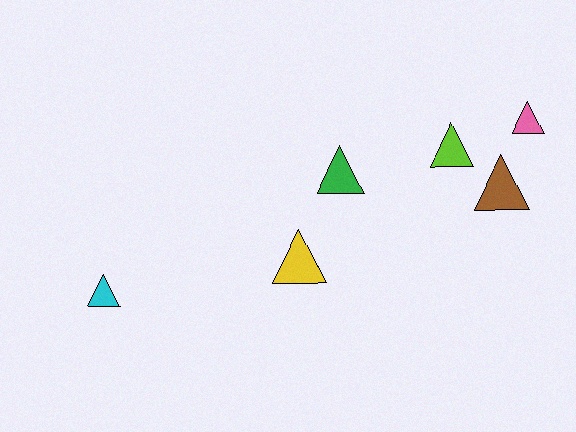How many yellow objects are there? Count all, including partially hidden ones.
There is 1 yellow object.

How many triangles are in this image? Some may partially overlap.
There are 6 triangles.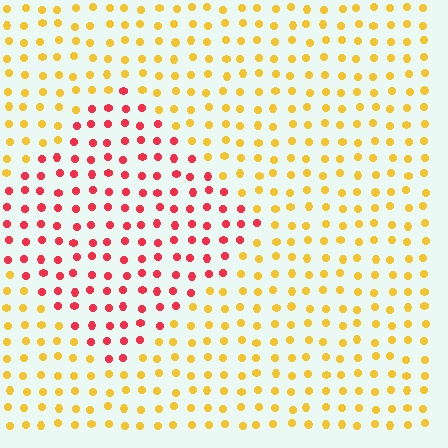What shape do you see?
I see a diamond.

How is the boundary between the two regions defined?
The boundary is defined purely by a slight shift in hue (about 55 degrees). Spacing, size, and orientation are identical on both sides.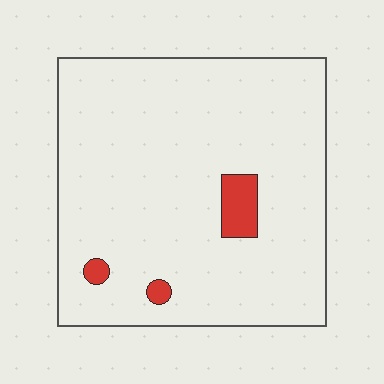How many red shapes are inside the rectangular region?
3.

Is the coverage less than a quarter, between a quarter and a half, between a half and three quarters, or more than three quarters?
Less than a quarter.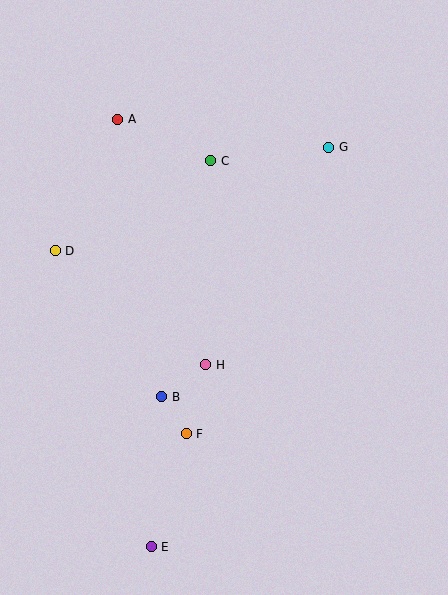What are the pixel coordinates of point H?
Point H is at (206, 365).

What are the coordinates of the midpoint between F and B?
The midpoint between F and B is at (174, 415).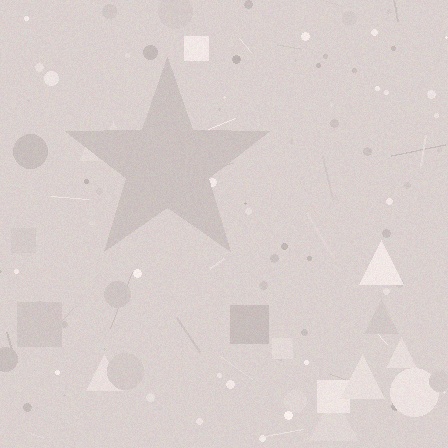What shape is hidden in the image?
A star is hidden in the image.